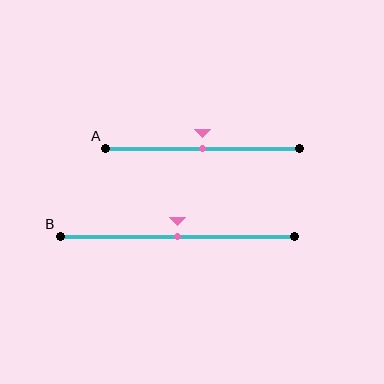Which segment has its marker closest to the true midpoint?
Segment A has its marker closest to the true midpoint.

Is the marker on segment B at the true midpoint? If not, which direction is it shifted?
Yes, the marker on segment B is at the true midpoint.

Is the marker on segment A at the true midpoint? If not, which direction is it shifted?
Yes, the marker on segment A is at the true midpoint.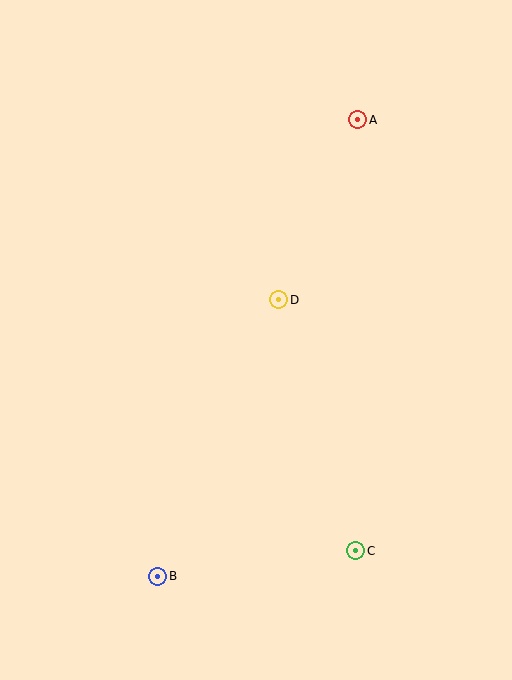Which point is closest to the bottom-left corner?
Point B is closest to the bottom-left corner.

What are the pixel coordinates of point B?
Point B is at (158, 576).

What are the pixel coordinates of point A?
Point A is at (358, 120).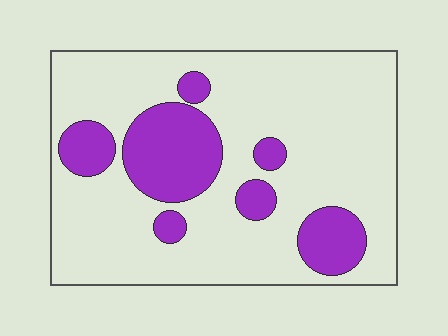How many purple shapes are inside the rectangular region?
7.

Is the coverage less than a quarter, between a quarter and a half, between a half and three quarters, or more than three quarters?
Less than a quarter.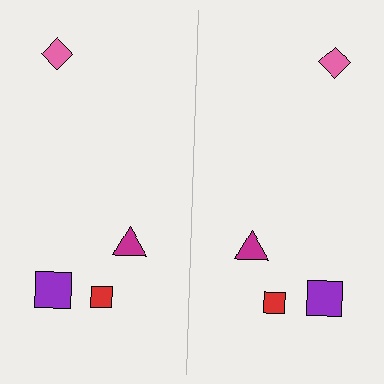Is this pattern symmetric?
Yes, this pattern has bilateral (reflection) symmetry.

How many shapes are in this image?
There are 8 shapes in this image.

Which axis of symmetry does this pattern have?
The pattern has a vertical axis of symmetry running through the center of the image.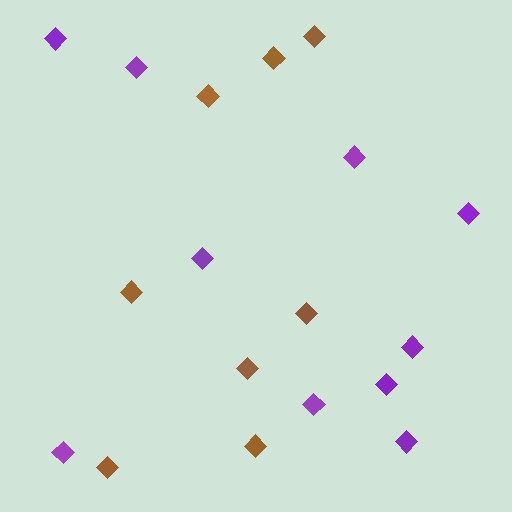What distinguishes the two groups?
There are 2 groups: one group of brown diamonds (8) and one group of purple diamonds (10).